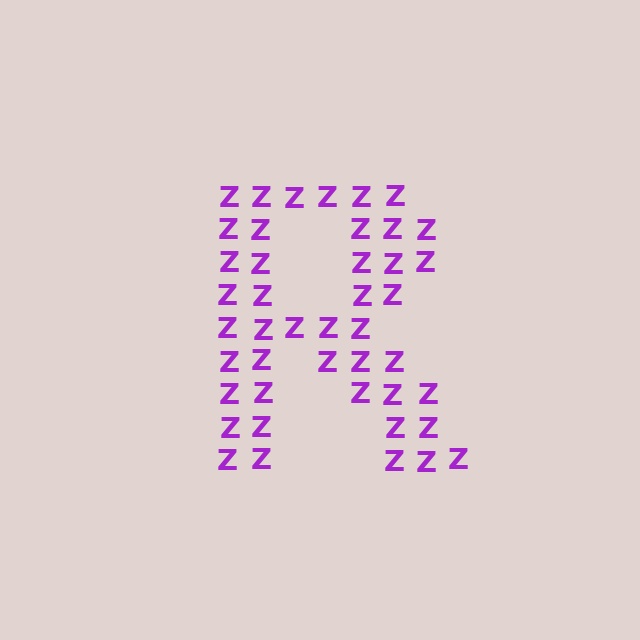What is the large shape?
The large shape is the letter R.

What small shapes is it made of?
It is made of small letter Z's.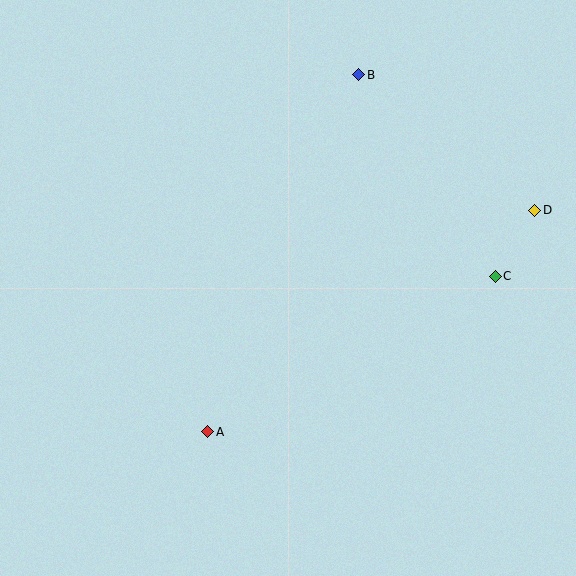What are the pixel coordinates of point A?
Point A is at (208, 432).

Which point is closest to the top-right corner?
Point D is closest to the top-right corner.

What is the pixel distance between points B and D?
The distance between B and D is 222 pixels.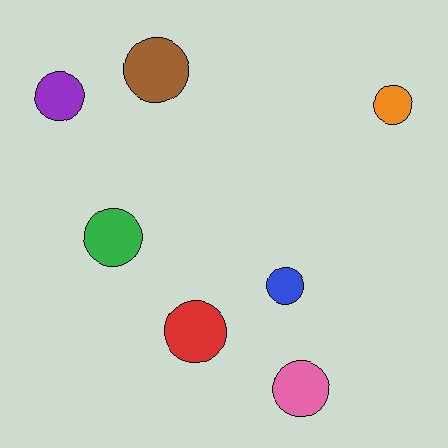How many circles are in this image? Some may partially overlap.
There are 7 circles.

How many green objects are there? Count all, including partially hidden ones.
There is 1 green object.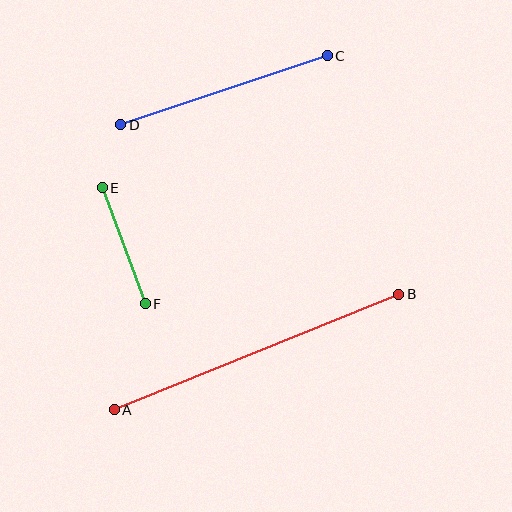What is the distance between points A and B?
The distance is approximately 307 pixels.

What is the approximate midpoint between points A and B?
The midpoint is at approximately (256, 352) pixels.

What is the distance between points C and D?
The distance is approximately 218 pixels.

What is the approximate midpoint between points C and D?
The midpoint is at approximately (224, 90) pixels.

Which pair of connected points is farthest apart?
Points A and B are farthest apart.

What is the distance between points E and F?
The distance is approximately 124 pixels.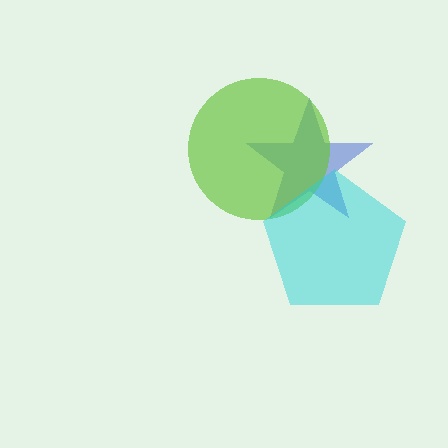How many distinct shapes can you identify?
There are 3 distinct shapes: a blue star, a lime circle, a cyan pentagon.